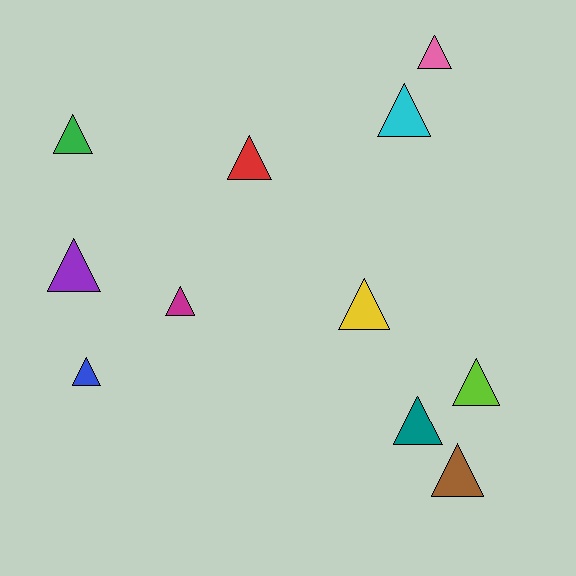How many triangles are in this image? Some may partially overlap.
There are 11 triangles.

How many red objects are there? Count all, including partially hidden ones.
There is 1 red object.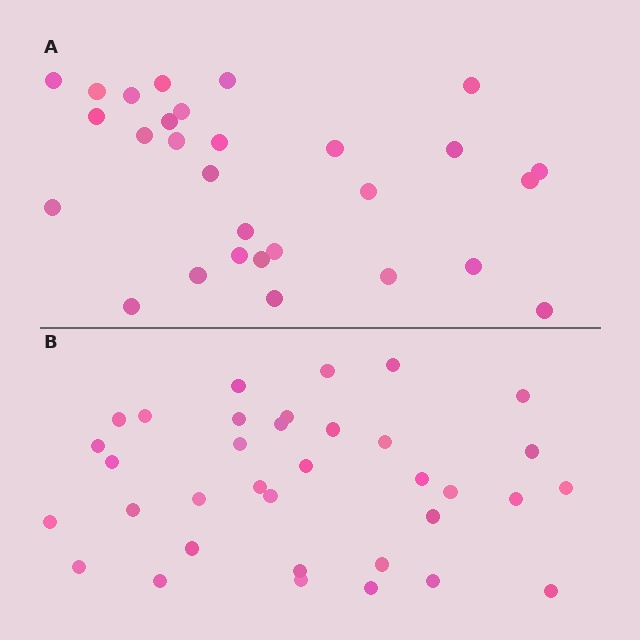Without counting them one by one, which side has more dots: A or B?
Region B (the bottom region) has more dots.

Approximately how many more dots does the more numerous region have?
Region B has about 6 more dots than region A.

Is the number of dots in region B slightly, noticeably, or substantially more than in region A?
Region B has only slightly more — the two regions are fairly close. The ratio is roughly 1.2 to 1.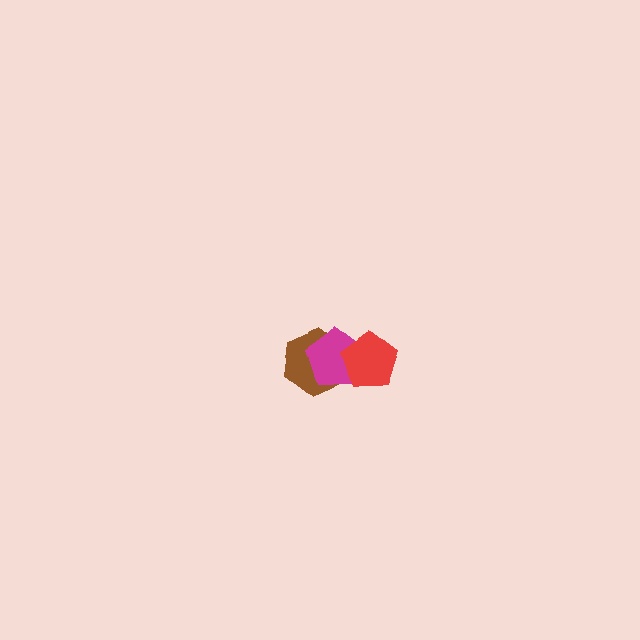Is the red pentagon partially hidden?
No, no other shape covers it.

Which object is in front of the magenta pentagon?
The red pentagon is in front of the magenta pentagon.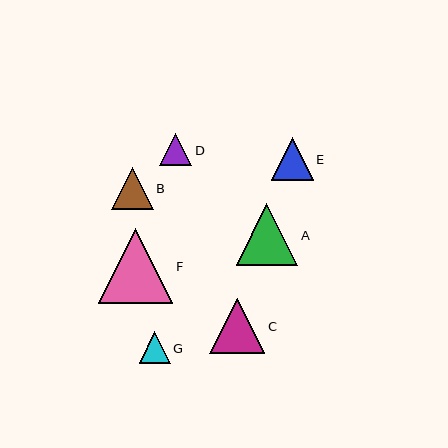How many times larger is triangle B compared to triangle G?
Triangle B is approximately 1.3 times the size of triangle G.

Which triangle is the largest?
Triangle F is the largest with a size of approximately 74 pixels.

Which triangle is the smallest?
Triangle G is the smallest with a size of approximately 31 pixels.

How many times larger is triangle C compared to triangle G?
Triangle C is approximately 1.8 times the size of triangle G.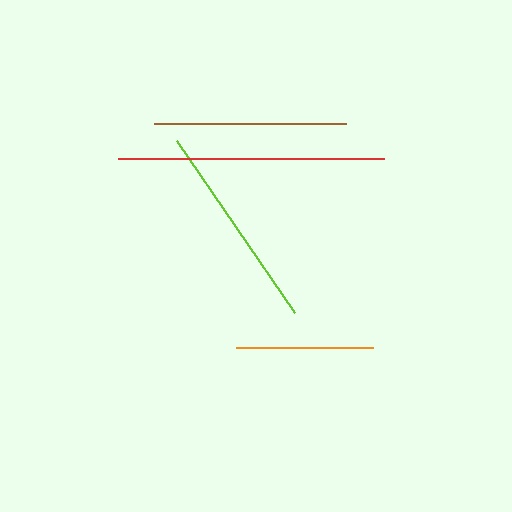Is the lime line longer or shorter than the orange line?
The lime line is longer than the orange line.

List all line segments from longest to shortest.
From longest to shortest: red, lime, brown, orange.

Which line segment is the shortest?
The orange line is the shortest at approximately 137 pixels.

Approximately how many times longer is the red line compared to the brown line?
The red line is approximately 1.4 times the length of the brown line.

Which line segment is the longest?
The red line is the longest at approximately 266 pixels.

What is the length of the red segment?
The red segment is approximately 266 pixels long.